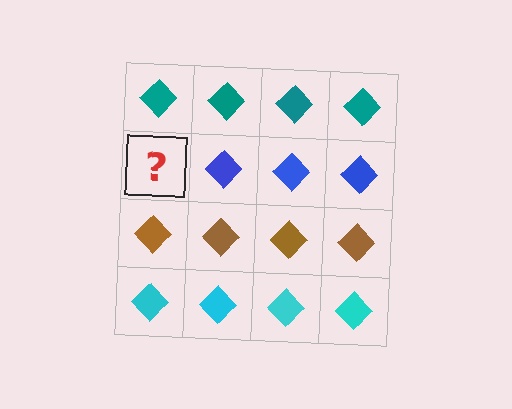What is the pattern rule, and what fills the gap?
The rule is that each row has a consistent color. The gap should be filled with a blue diamond.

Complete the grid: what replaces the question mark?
The question mark should be replaced with a blue diamond.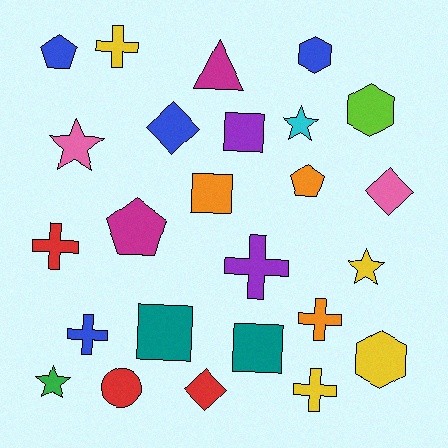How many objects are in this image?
There are 25 objects.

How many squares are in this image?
There are 4 squares.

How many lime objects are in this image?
There is 1 lime object.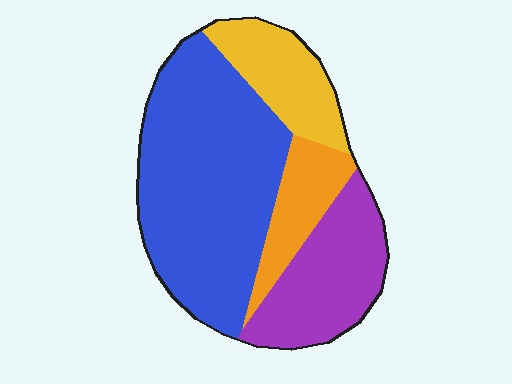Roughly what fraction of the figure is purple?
Purple covers 22% of the figure.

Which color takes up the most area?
Blue, at roughly 50%.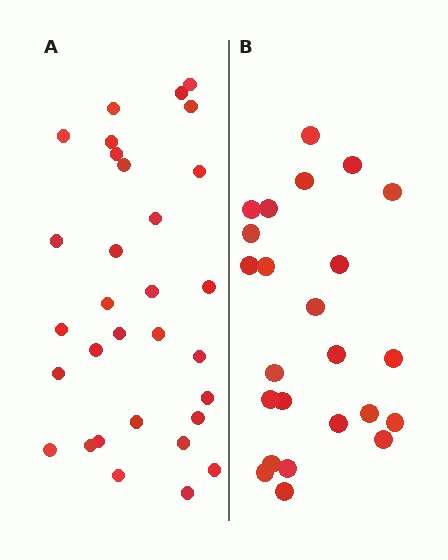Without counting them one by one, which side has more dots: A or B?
Region A (the left region) has more dots.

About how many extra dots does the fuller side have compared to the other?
Region A has roughly 8 or so more dots than region B.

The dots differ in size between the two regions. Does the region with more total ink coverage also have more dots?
No. Region B has more total ink coverage because its dots are larger, but region A actually contains more individual dots. Total area can be misleading — the number of items is what matters here.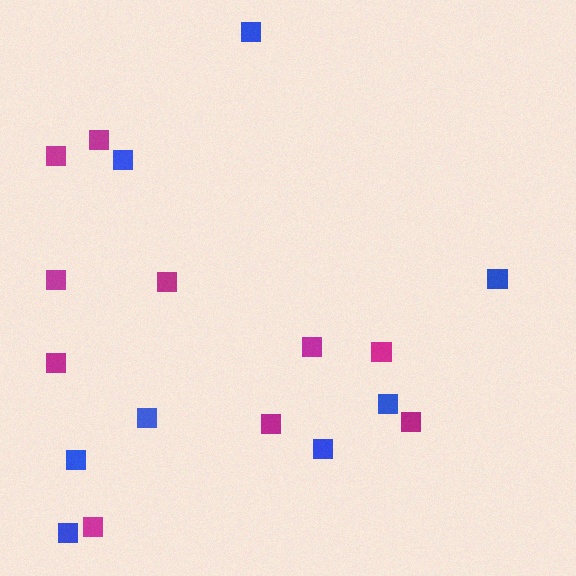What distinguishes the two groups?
There are 2 groups: one group of blue squares (8) and one group of magenta squares (10).